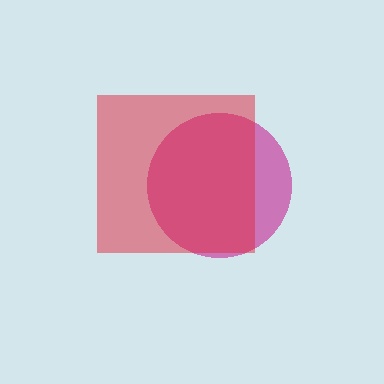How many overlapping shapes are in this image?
There are 2 overlapping shapes in the image.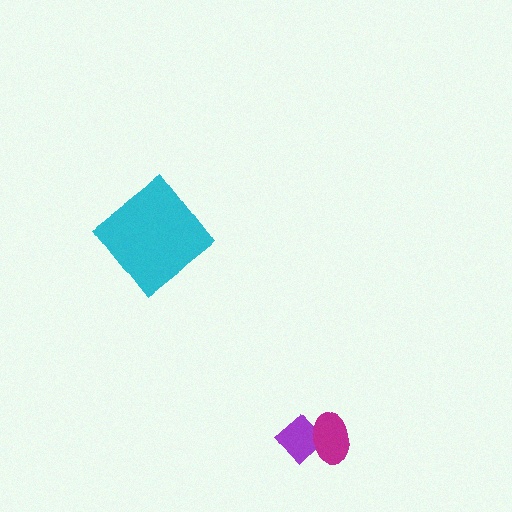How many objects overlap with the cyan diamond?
0 objects overlap with the cyan diamond.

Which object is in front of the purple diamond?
The magenta ellipse is in front of the purple diamond.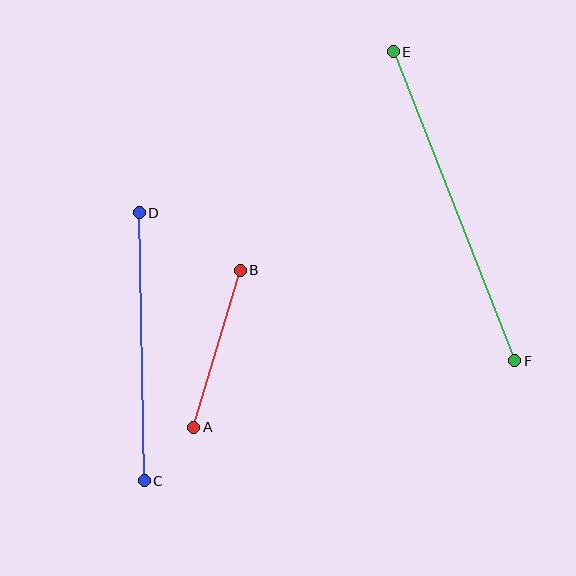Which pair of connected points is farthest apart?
Points E and F are farthest apart.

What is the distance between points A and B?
The distance is approximately 164 pixels.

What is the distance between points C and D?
The distance is approximately 268 pixels.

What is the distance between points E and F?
The distance is approximately 332 pixels.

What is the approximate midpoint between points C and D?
The midpoint is at approximately (142, 347) pixels.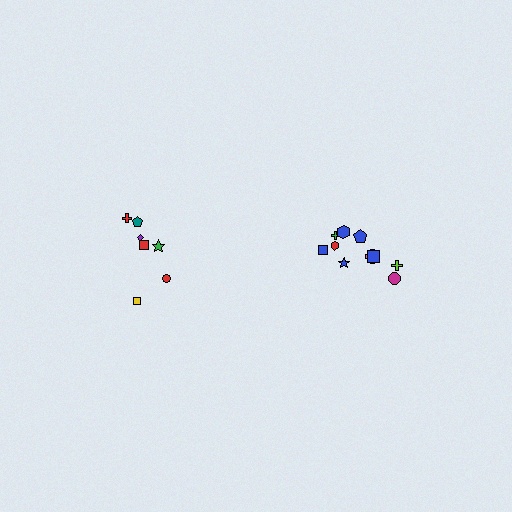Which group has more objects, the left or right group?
The right group.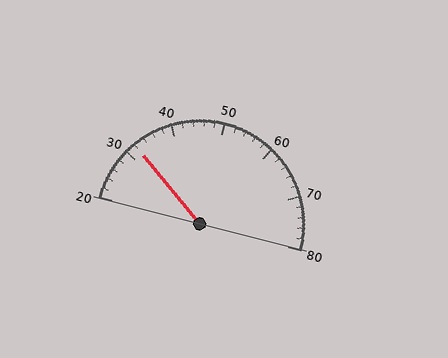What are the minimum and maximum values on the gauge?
The gauge ranges from 20 to 80.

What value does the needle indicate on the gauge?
The needle indicates approximately 32.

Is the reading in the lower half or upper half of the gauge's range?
The reading is in the lower half of the range (20 to 80).